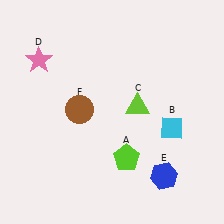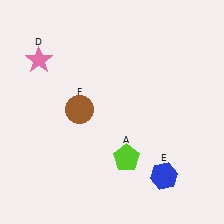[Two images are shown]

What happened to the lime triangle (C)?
The lime triangle (C) was removed in Image 2. It was in the top-right area of Image 1.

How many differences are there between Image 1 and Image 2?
There are 2 differences between the two images.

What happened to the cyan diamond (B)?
The cyan diamond (B) was removed in Image 2. It was in the bottom-right area of Image 1.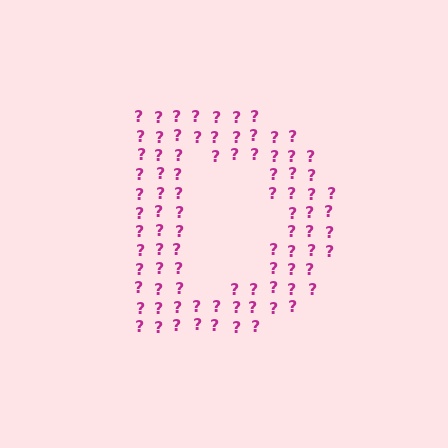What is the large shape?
The large shape is the letter D.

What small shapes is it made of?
It is made of small question marks.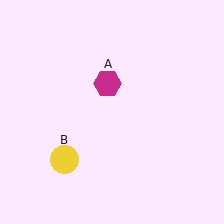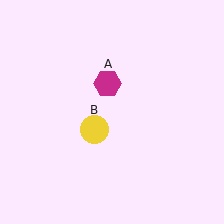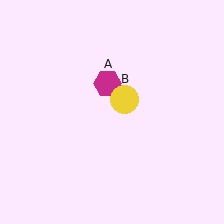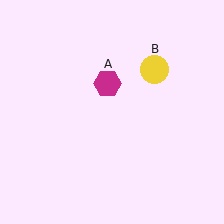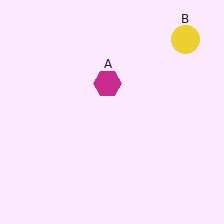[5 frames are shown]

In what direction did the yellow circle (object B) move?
The yellow circle (object B) moved up and to the right.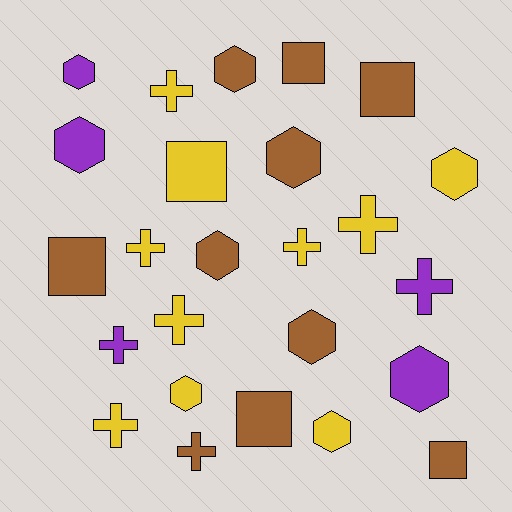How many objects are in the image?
There are 25 objects.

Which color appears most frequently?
Yellow, with 10 objects.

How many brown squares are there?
There are 5 brown squares.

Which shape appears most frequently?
Hexagon, with 10 objects.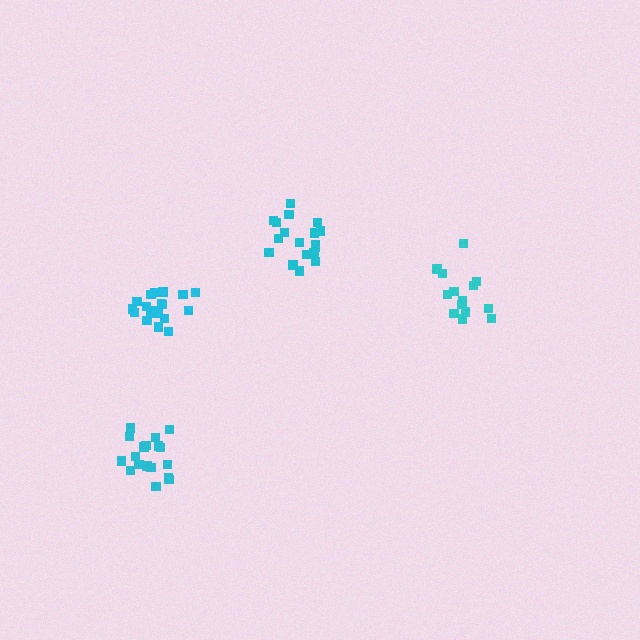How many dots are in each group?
Group 1: 18 dots, Group 2: 14 dots, Group 3: 20 dots, Group 4: 19 dots (71 total).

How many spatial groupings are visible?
There are 4 spatial groupings.